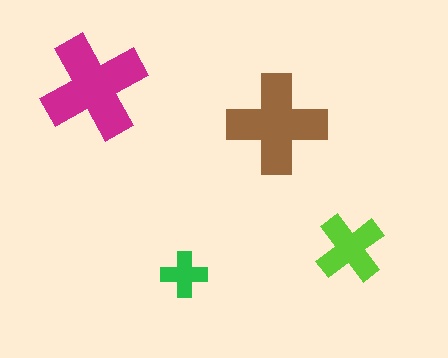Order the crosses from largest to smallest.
the magenta one, the brown one, the lime one, the green one.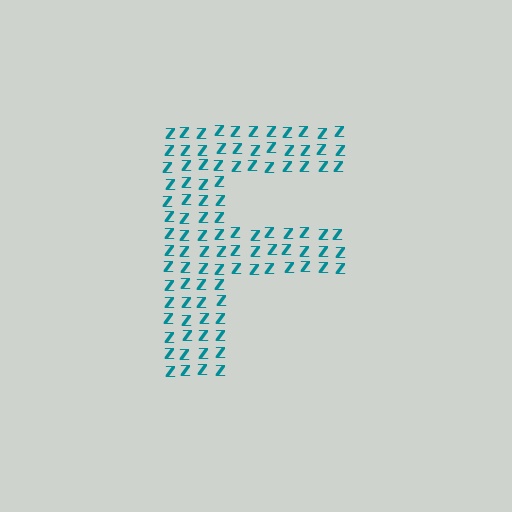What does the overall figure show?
The overall figure shows the letter F.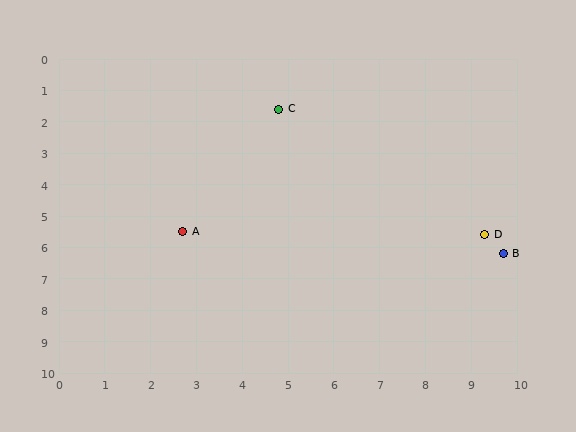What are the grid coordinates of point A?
Point A is at approximately (2.7, 5.5).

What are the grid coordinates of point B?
Point B is at approximately (9.7, 6.2).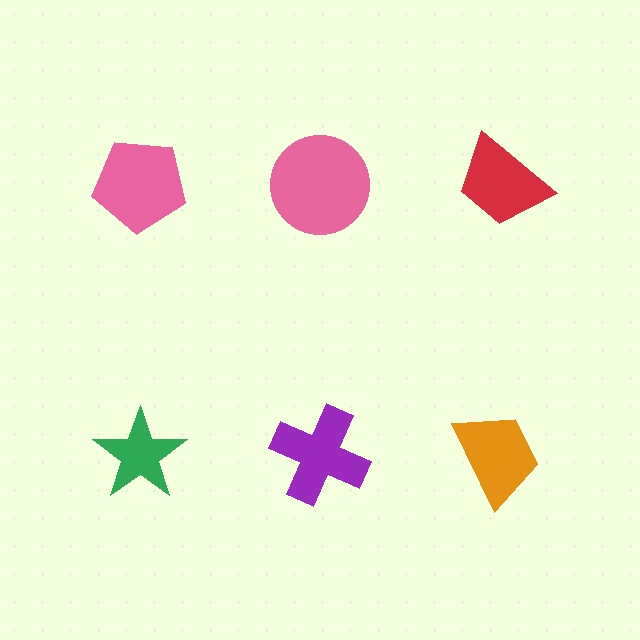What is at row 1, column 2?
A pink circle.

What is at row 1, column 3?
A red trapezoid.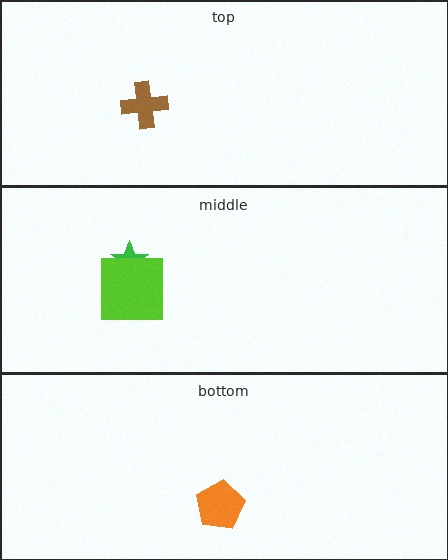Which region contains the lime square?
The middle region.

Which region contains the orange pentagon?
The bottom region.